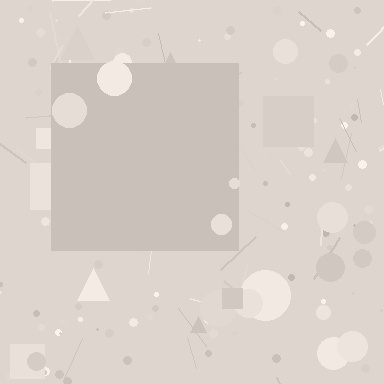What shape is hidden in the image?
A square is hidden in the image.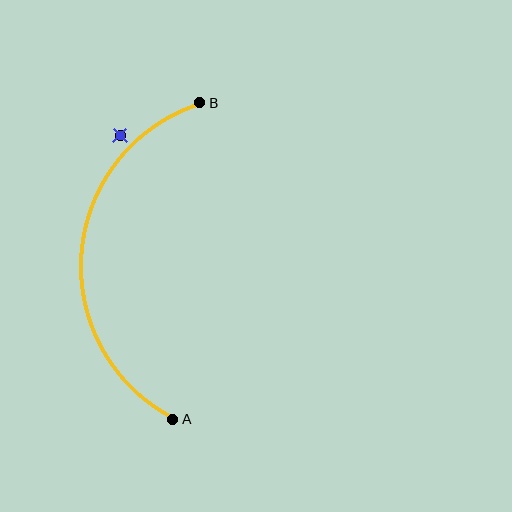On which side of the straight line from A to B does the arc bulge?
The arc bulges to the left of the straight line connecting A and B.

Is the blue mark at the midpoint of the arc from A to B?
No — the blue mark does not lie on the arc at all. It sits slightly outside the curve.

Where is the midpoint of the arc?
The arc midpoint is the point on the curve farthest from the straight line joining A and B. It sits to the left of that line.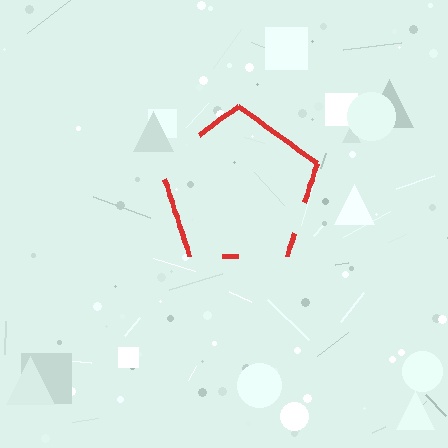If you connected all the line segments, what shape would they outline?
They would outline a pentagon.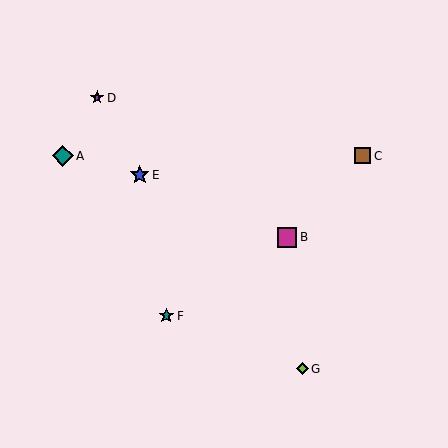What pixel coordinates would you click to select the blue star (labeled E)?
Click at (140, 175) to select the blue star E.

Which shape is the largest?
The teal diamond (labeled A) is the largest.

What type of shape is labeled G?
Shape G is a lime diamond.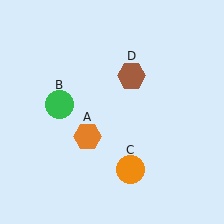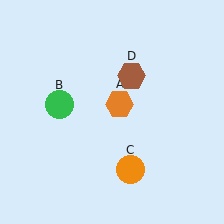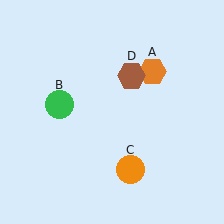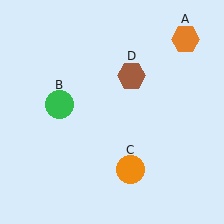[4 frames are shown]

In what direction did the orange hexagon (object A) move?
The orange hexagon (object A) moved up and to the right.